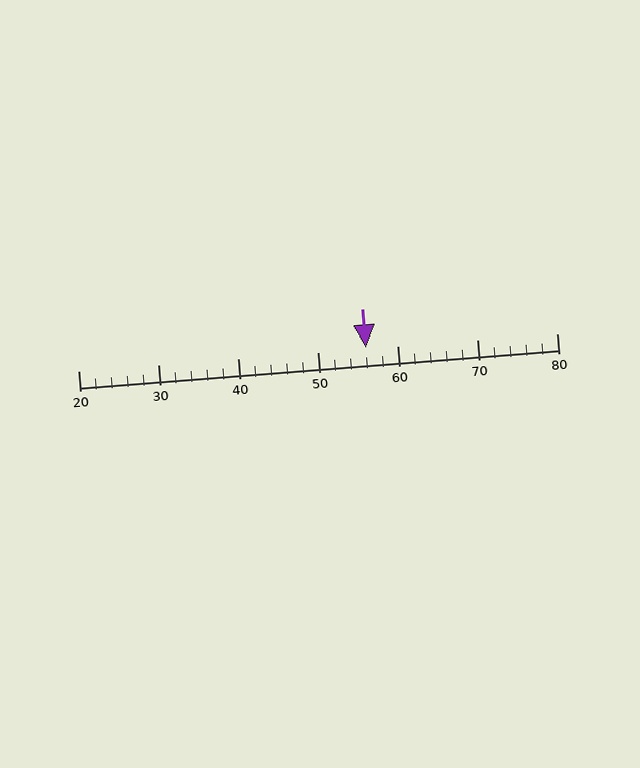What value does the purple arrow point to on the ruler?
The purple arrow points to approximately 56.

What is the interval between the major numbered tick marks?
The major tick marks are spaced 10 units apart.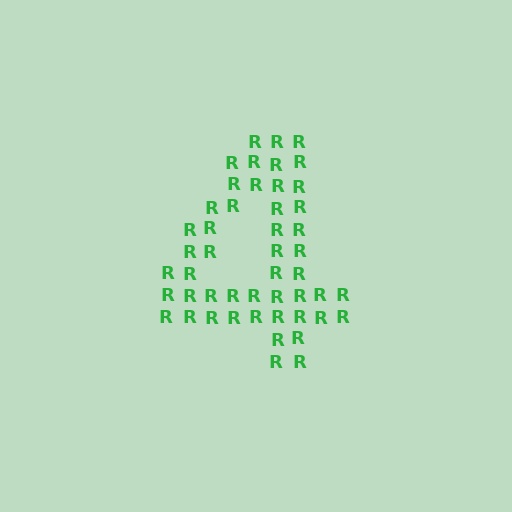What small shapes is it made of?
It is made of small letter R's.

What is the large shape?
The large shape is the digit 4.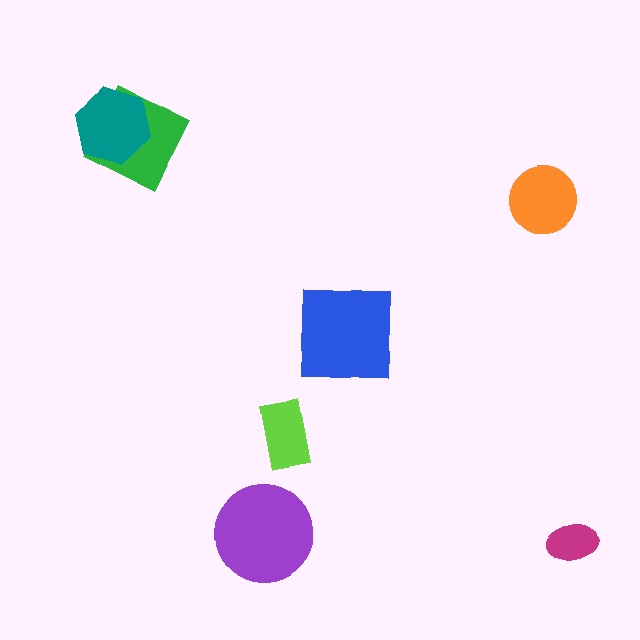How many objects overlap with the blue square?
0 objects overlap with the blue square.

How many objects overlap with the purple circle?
0 objects overlap with the purple circle.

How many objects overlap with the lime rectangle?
0 objects overlap with the lime rectangle.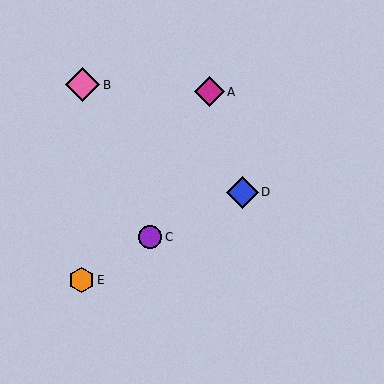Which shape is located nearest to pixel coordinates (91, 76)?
The pink diamond (labeled B) at (83, 85) is nearest to that location.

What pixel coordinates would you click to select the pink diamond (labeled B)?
Click at (83, 85) to select the pink diamond B.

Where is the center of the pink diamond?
The center of the pink diamond is at (83, 85).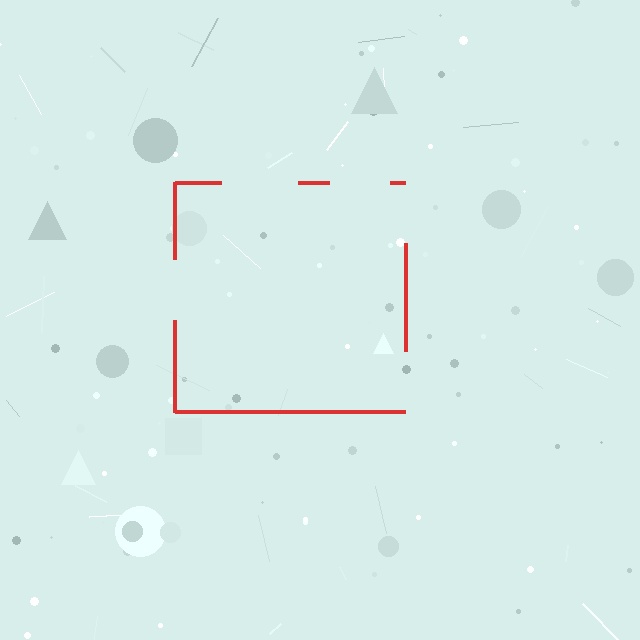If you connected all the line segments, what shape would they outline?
They would outline a square.